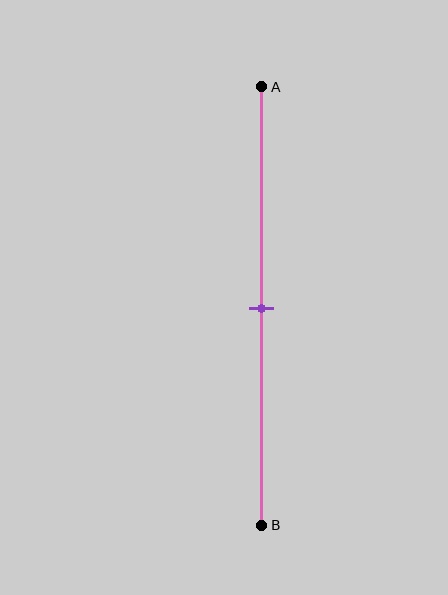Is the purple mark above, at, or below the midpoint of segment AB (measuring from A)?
The purple mark is approximately at the midpoint of segment AB.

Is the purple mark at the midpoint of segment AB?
Yes, the mark is approximately at the midpoint.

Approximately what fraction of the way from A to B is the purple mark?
The purple mark is approximately 50% of the way from A to B.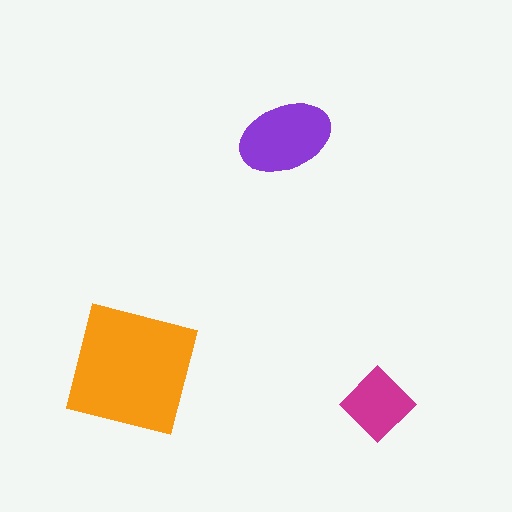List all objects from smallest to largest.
The magenta diamond, the purple ellipse, the orange square.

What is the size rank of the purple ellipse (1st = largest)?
2nd.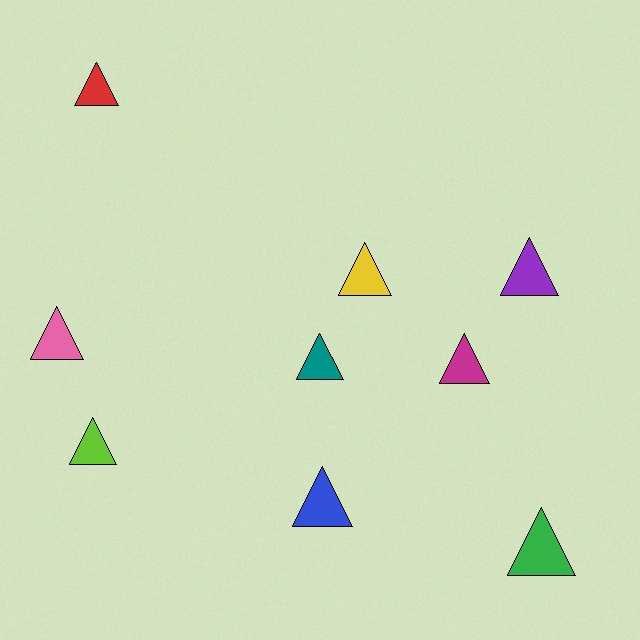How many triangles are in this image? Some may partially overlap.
There are 9 triangles.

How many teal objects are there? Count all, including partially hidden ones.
There is 1 teal object.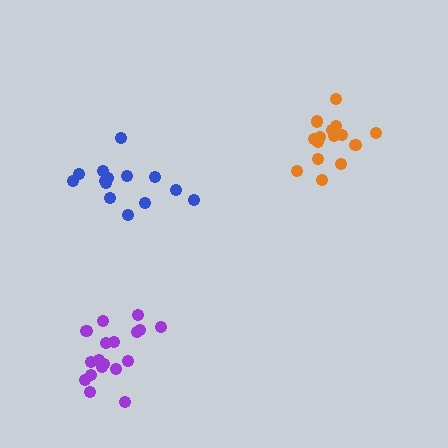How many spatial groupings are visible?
There are 3 spatial groupings.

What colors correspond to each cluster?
The clusters are colored: blue, orange, purple.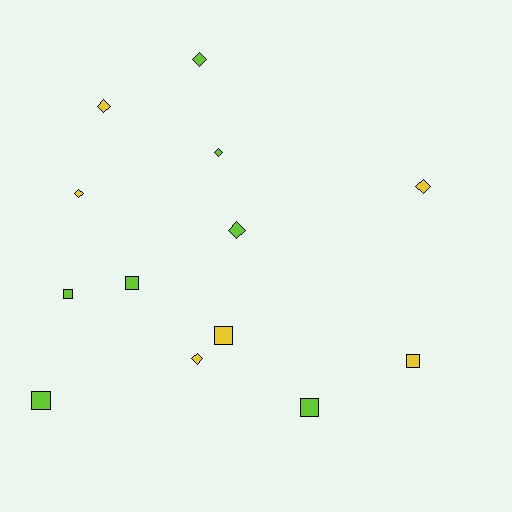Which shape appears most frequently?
Diamond, with 7 objects.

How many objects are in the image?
There are 13 objects.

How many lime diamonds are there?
There are 3 lime diamonds.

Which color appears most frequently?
Lime, with 7 objects.